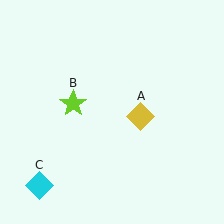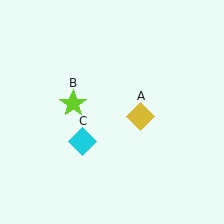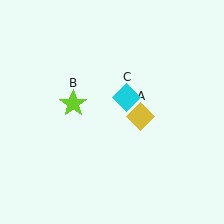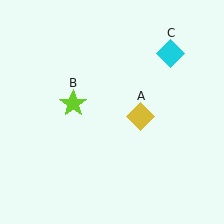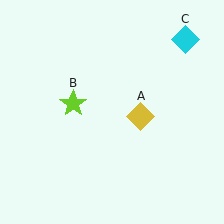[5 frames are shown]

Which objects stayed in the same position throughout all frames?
Yellow diamond (object A) and lime star (object B) remained stationary.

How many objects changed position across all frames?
1 object changed position: cyan diamond (object C).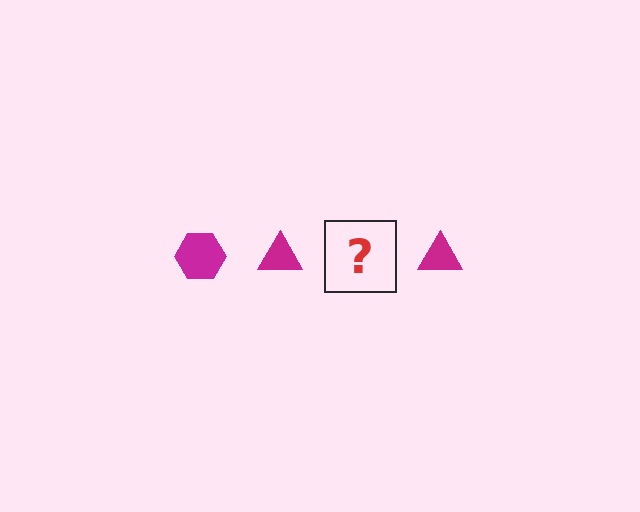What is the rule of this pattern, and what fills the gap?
The rule is that the pattern cycles through hexagon, triangle shapes in magenta. The gap should be filled with a magenta hexagon.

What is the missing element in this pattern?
The missing element is a magenta hexagon.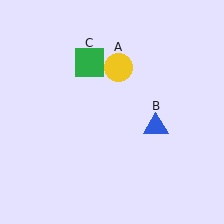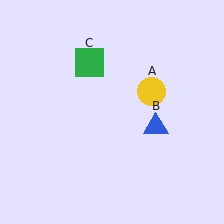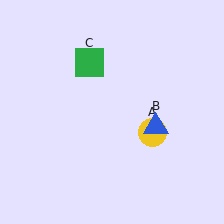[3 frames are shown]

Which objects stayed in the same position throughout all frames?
Blue triangle (object B) and green square (object C) remained stationary.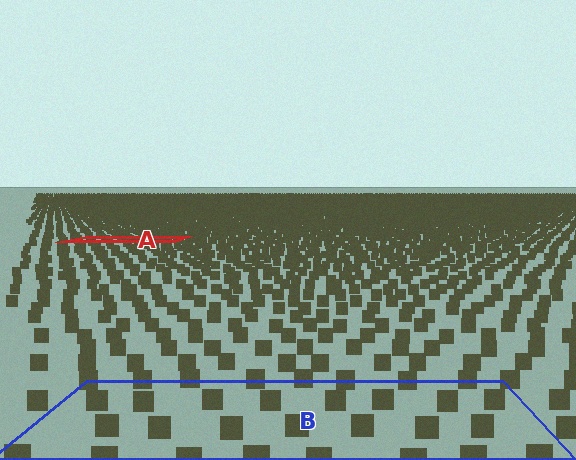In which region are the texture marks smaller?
The texture marks are smaller in region A, because it is farther away.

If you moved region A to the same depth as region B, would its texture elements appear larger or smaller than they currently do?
They would appear larger. At a closer depth, the same texture elements are projected at a bigger on-screen size.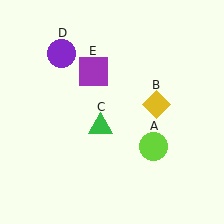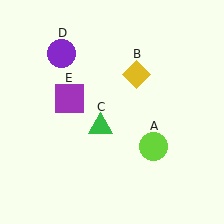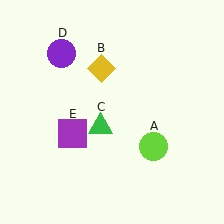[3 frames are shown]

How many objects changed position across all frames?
2 objects changed position: yellow diamond (object B), purple square (object E).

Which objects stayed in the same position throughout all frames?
Lime circle (object A) and green triangle (object C) and purple circle (object D) remained stationary.